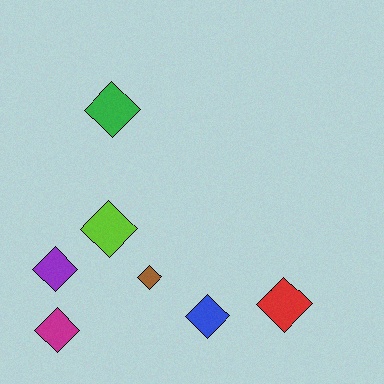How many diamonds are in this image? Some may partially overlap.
There are 7 diamonds.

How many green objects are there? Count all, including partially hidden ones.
There is 1 green object.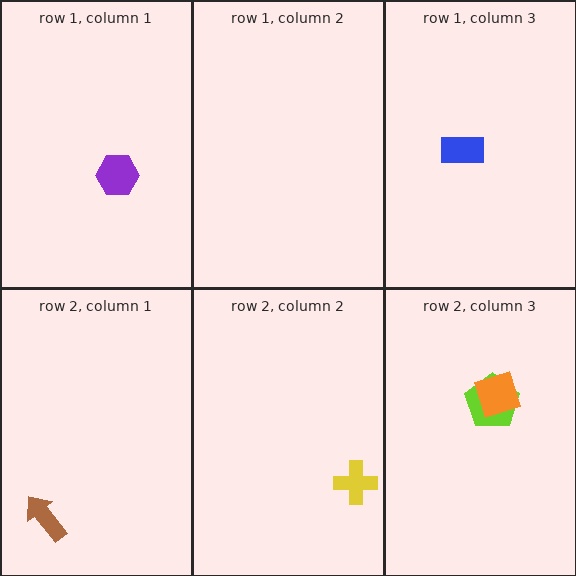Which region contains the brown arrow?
The row 2, column 1 region.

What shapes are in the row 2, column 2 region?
The yellow cross.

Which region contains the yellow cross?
The row 2, column 2 region.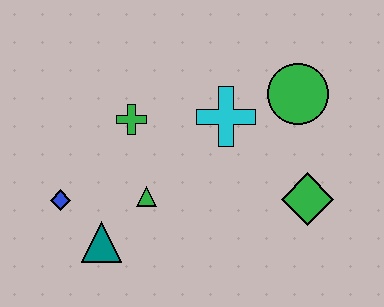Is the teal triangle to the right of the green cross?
No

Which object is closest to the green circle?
The cyan cross is closest to the green circle.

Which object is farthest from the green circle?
The blue diamond is farthest from the green circle.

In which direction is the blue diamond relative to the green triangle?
The blue diamond is to the left of the green triangle.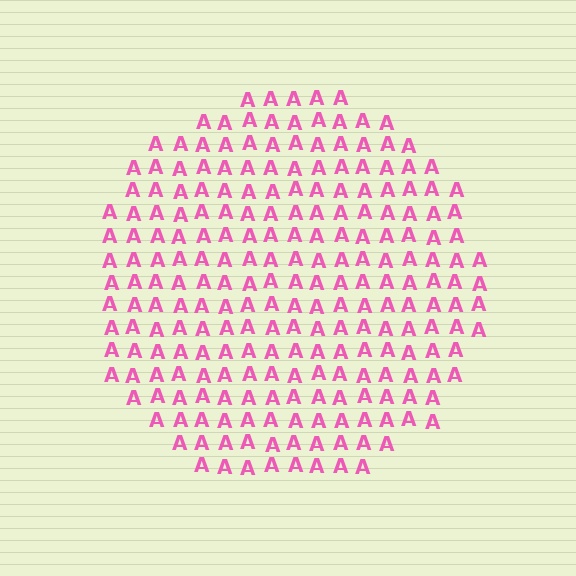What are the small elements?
The small elements are letter A's.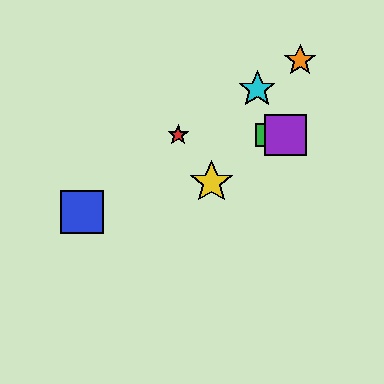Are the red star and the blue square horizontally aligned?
No, the red star is at y≈135 and the blue square is at y≈212.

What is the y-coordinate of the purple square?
The purple square is at y≈135.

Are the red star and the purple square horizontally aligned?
Yes, both are at y≈135.